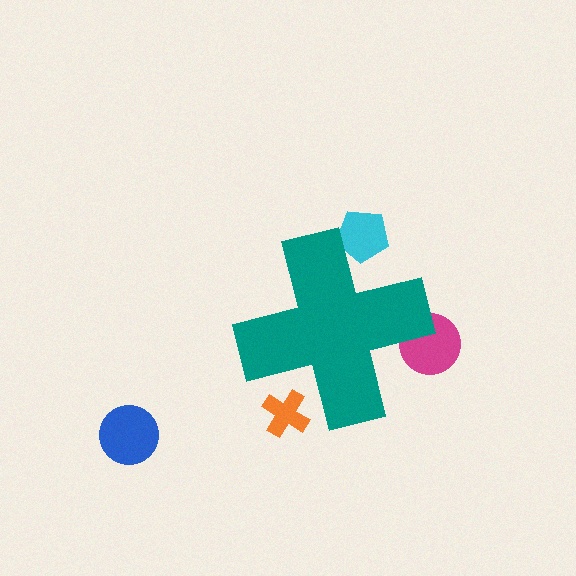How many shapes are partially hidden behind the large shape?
3 shapes are partially hidden.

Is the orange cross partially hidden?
Yes, the orange cross is partially hidden behind the teal cross.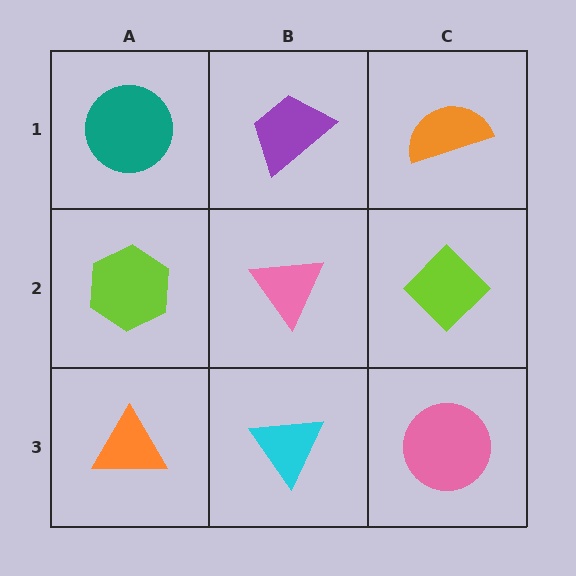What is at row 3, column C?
A pink circle.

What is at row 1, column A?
A teal circle.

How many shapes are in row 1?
3 shapes.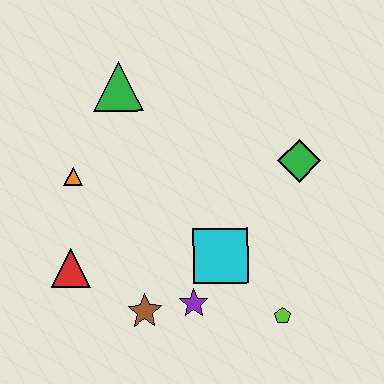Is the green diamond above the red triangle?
Yes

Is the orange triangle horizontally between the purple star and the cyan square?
No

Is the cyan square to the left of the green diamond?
Yes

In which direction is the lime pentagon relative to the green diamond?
The lime pentagon is below the green diamond.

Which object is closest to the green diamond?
The cyan square is closest to the green diamond.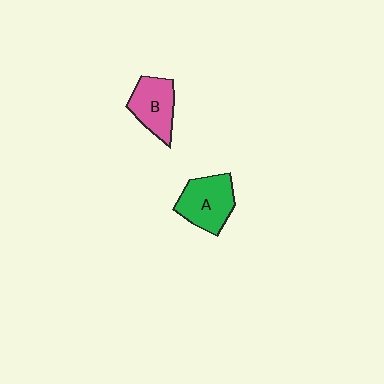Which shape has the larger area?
Shape A (green).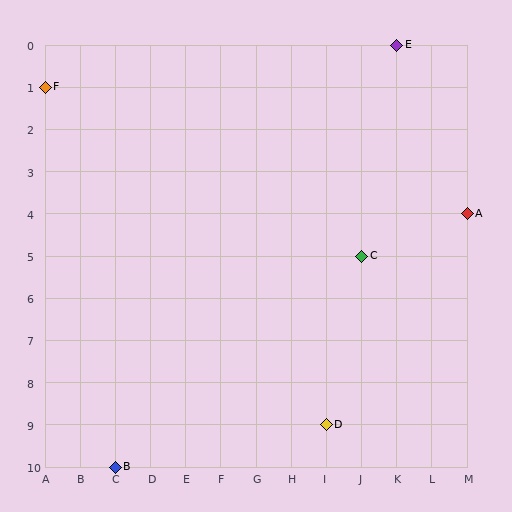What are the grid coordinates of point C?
Point C is at grid coordinates (J, 5).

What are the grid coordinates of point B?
Point B is at grid coordinates (C, 10).